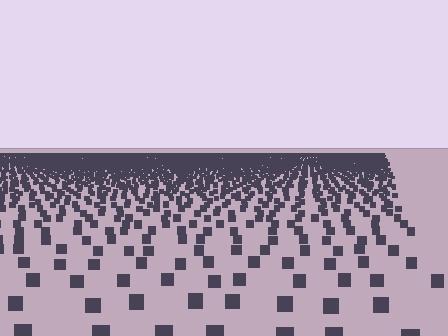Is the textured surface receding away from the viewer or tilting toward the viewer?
The surface is receding away from the viewer. Texture elements get smaller and denser toward the top.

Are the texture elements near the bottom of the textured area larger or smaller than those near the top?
Larger. Near the bottom, elements are closer to the viewer and appear at a bigger on-screen size.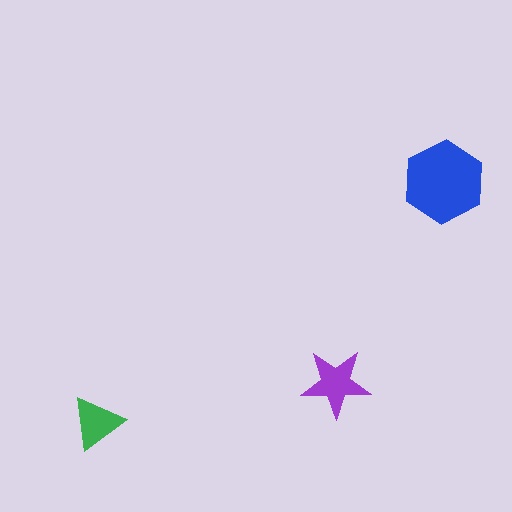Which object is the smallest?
The green triangle.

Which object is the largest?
The blue hexagon.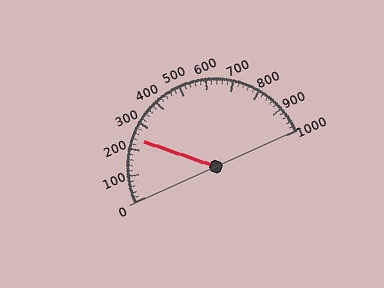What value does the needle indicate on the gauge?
The needle indicates approximately 240.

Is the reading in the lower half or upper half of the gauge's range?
The reading is in the lower half of the range (0 to 1000).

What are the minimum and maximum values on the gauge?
The gauge ranges from 0 to 1000.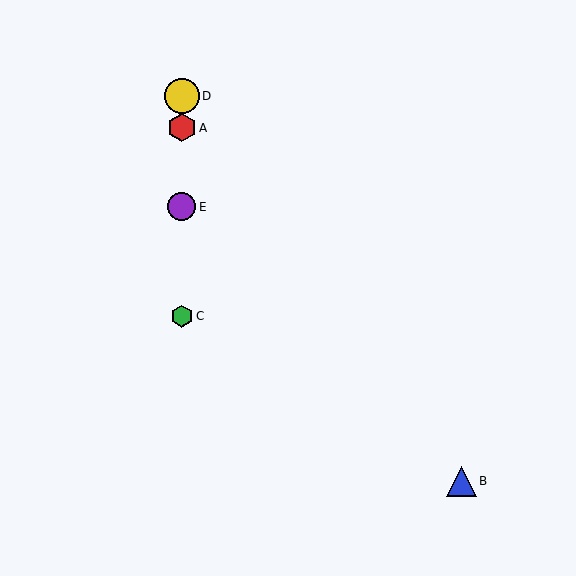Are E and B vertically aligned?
No, E is at x≈182 and B is at x≈461.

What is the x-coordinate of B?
Object B is at x≈461.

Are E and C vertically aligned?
Yes, both are at x≈182.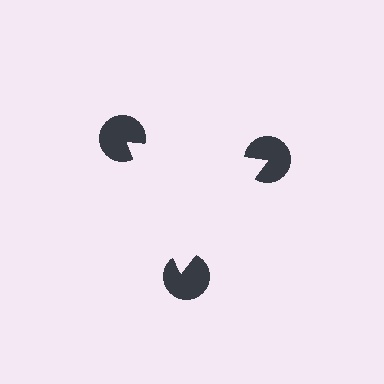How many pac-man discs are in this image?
There are 3 — one at each vertex of the illusory triangle.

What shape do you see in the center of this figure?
An illusory triangle — its edges are inferred from the aligned wedge cuts in the pac-man discs, not physically drawn.